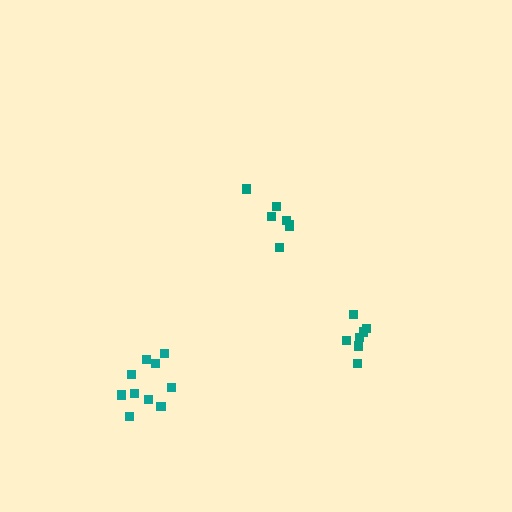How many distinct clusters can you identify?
There are 3 distinct clusters.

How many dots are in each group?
Group 1: 7 dots, Group 2: 10 dots, Group 3: 7 dots (24 total).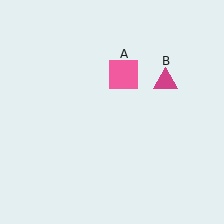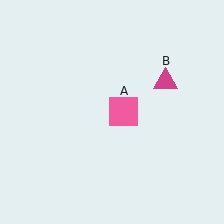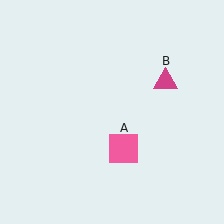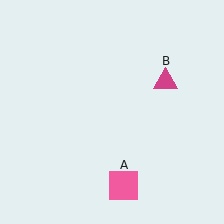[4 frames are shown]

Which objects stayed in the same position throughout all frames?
Magenta triangle (object B) remained stationary.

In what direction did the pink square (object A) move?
The pink square (object A) moved down.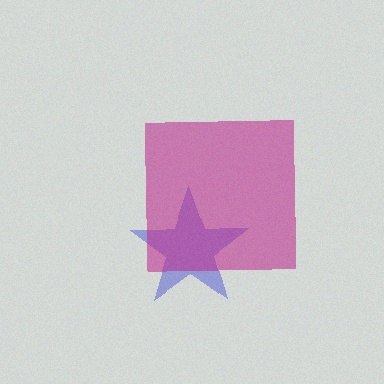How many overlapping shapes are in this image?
There are 2 overlapping shapes in the image.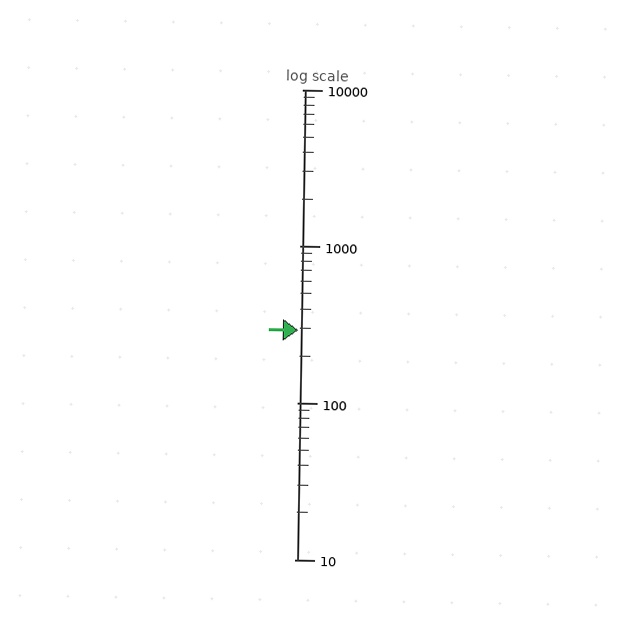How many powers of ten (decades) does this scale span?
The scale spans 3 decades, from 10 to 10000.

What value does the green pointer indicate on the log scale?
The pointer indicates approximately 290.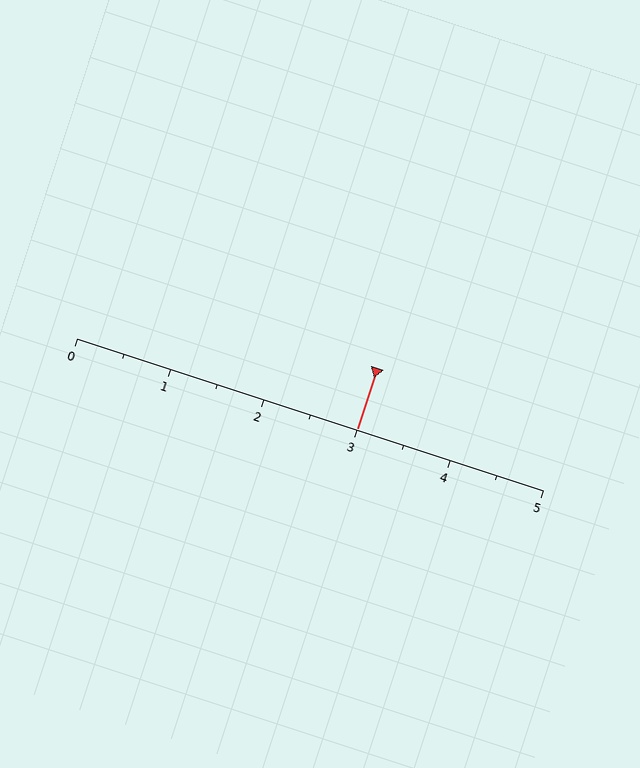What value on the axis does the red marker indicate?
The marker indicates approximately 3.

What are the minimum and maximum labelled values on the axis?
The axis runs from 0 to 5.